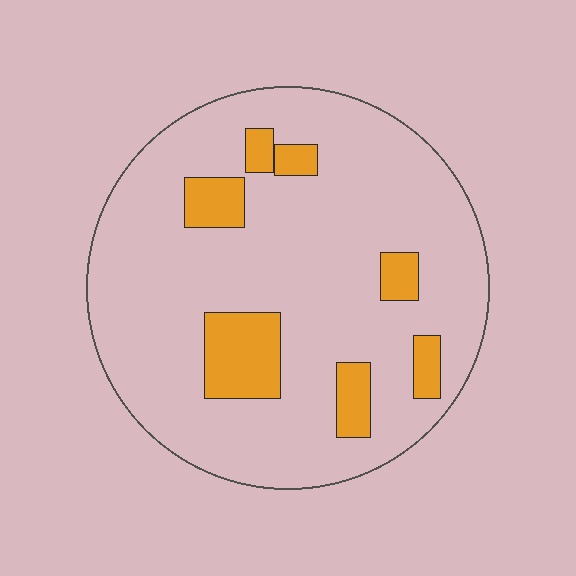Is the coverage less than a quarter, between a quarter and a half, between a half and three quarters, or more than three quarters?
Less than a quarter.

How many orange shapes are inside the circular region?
7.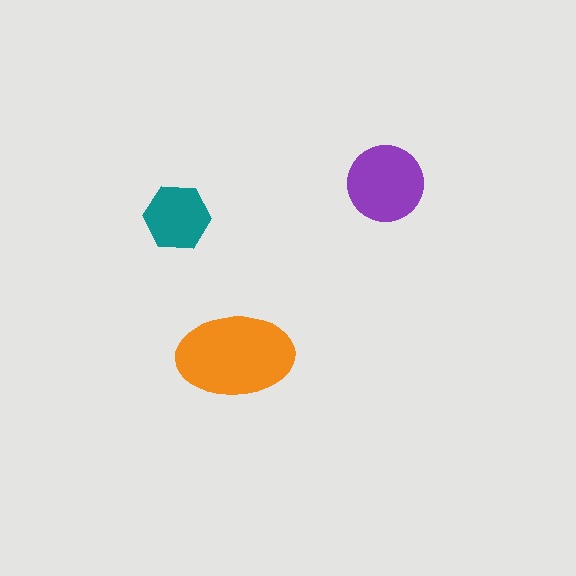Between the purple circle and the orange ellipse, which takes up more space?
The orange ellipse.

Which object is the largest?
The orange ellipse.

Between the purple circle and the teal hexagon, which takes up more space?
The purple circle.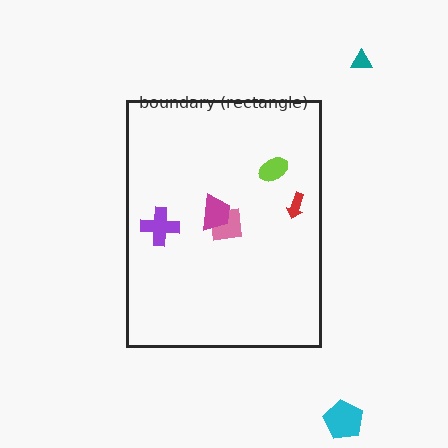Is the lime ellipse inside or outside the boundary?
Inside.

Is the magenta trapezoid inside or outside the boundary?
Inside.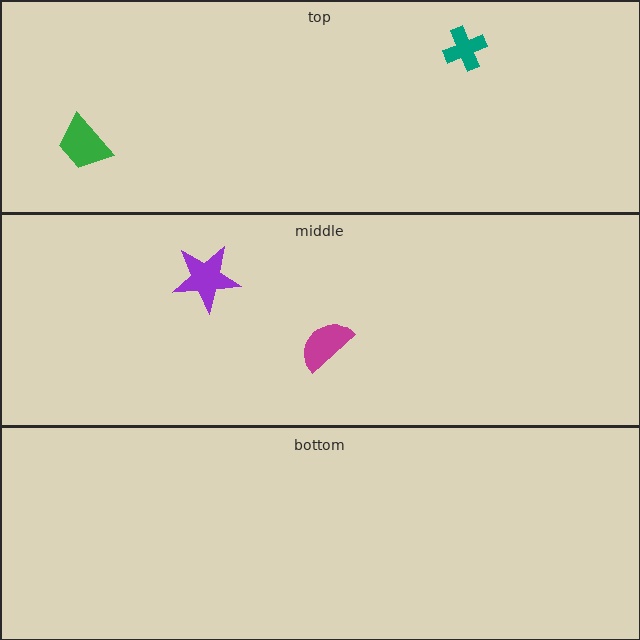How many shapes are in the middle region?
2.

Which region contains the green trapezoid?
The top region.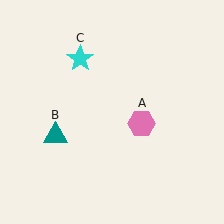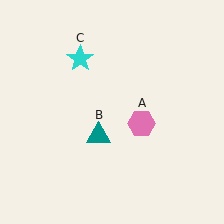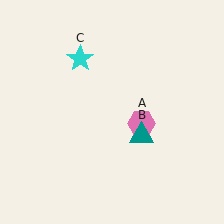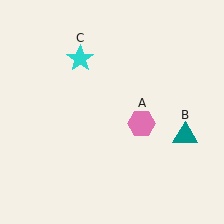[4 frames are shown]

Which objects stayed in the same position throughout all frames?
Pink hexagon (object A) and cyan star (object C) remained stationary.